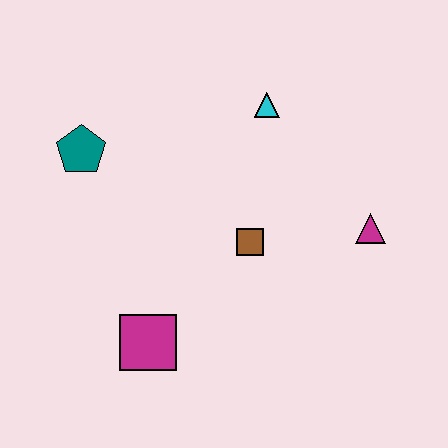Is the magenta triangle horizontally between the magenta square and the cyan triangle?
No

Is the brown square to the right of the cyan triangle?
No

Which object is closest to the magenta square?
The brown square is closest to the magenta square.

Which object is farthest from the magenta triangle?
The teal pentagon is farthest from the magenta triangle.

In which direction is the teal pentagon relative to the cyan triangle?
The teal pentagon is to the left of the cyan triangle.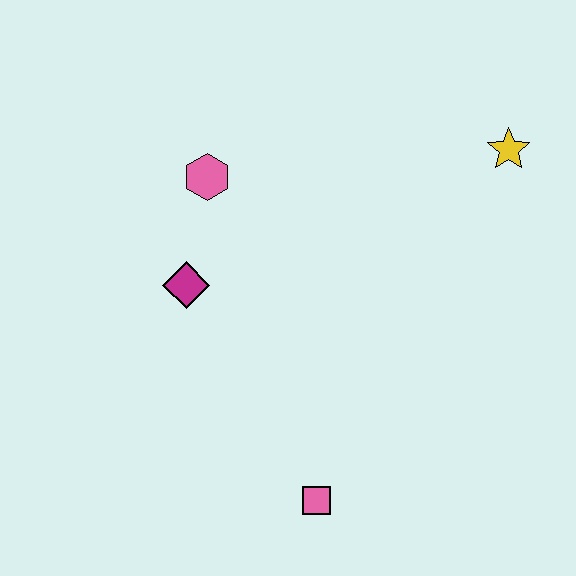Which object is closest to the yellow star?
The pink hexagon is closest to the yellow star.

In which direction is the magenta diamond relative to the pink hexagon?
The magenta diamond is below the pink hexagon.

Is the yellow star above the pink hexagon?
Yes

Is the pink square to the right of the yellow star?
No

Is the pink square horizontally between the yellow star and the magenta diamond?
Yes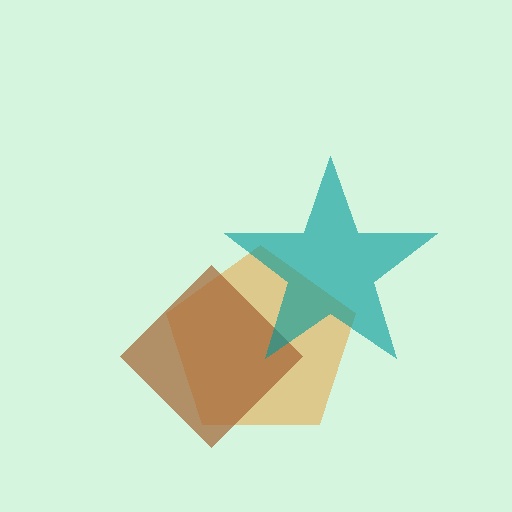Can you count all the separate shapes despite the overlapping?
Yes, there are 3 separate shapes.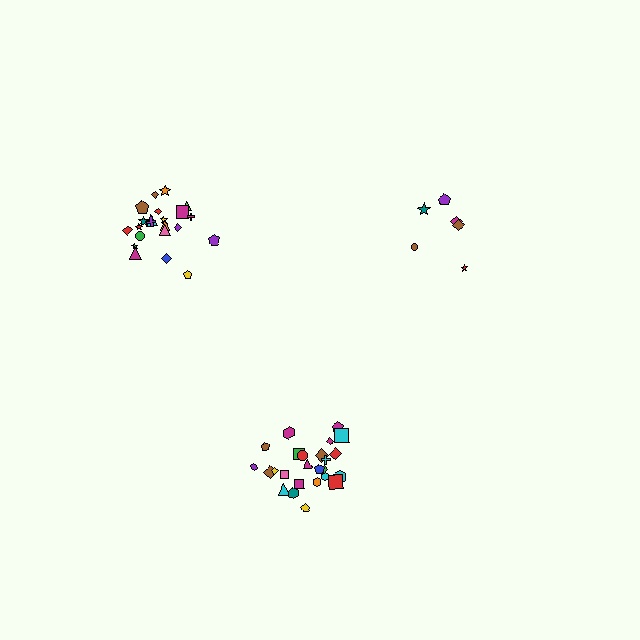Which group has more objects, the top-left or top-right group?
The top-left group.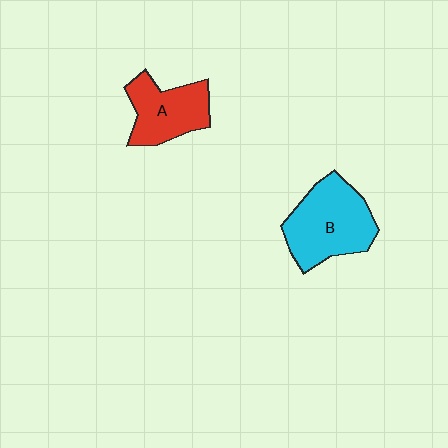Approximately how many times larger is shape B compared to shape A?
Approximately 1.3 times.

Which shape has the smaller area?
Shape A (red).